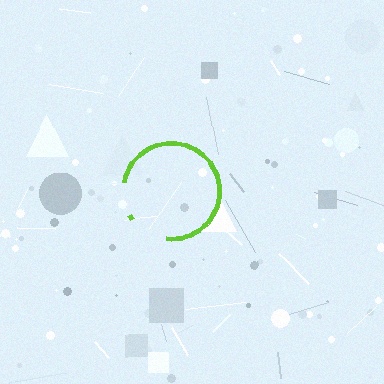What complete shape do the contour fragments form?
The contour fragments form a circle.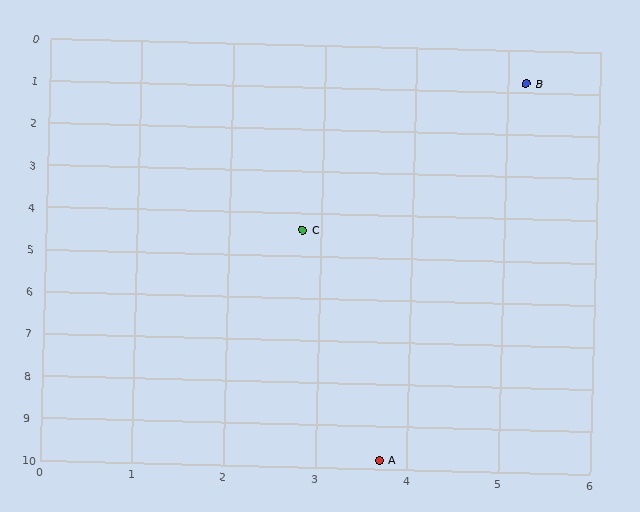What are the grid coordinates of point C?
Point C is at approximately (2.8, 4.4).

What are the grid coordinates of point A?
Point A is at approximately (3.7, 9.8).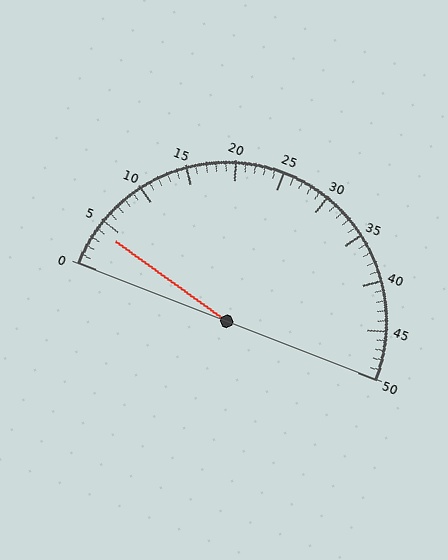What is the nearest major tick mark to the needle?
The nearest major tick mark is 5.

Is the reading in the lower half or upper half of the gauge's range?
The reading is in the lower half of the range (0 to 50).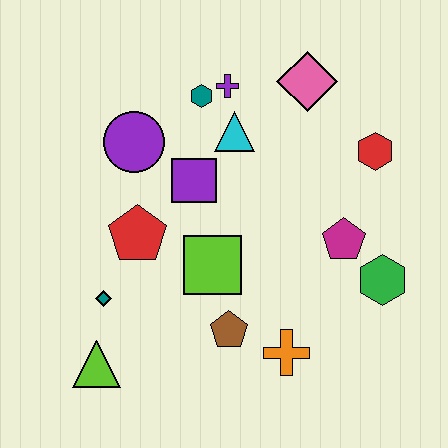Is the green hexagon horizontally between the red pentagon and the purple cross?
No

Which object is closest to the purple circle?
The purple square is closest to the purple circle.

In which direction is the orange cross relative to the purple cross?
The orange cross is below the purple cross.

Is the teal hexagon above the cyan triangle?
Yes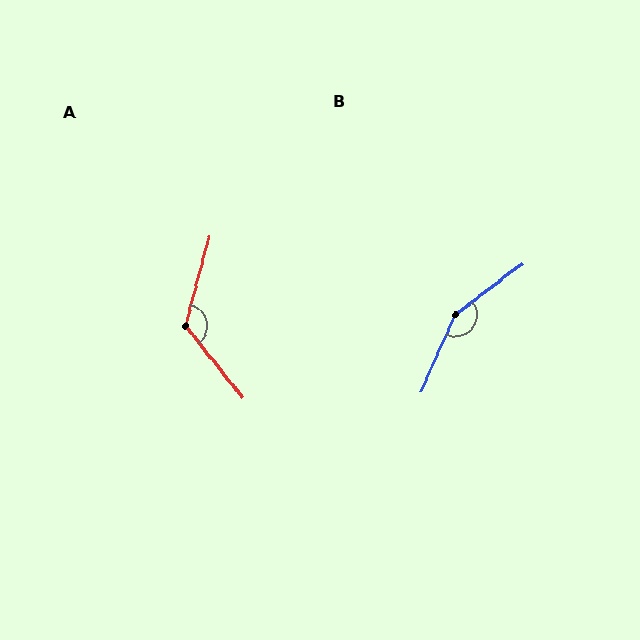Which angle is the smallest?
A, at approximately 127 degrees.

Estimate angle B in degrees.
Approximately 151 degrees.